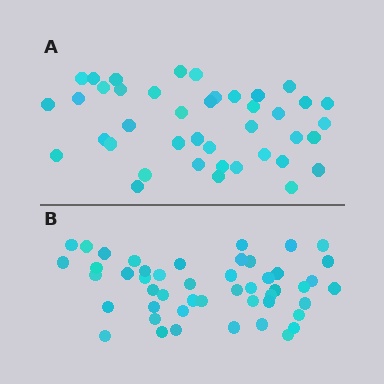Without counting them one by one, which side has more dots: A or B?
Region B (the bottom region) has more dots.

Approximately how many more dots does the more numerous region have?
Region B has roughly 8 or so more dots than region A.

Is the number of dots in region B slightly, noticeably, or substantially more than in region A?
Region B has only slightly more — the two regions are fairly close. The ratio is roughly 1.2 to 1.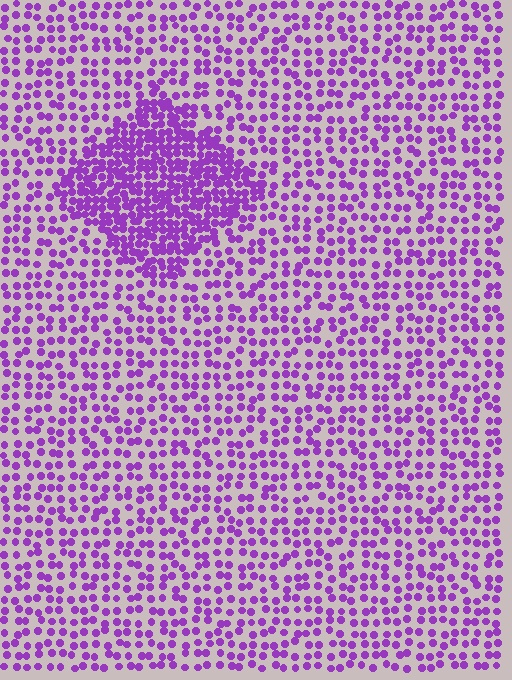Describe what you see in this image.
The image contains small purple elements arranged at two different densities. A diamond-shaped region is visible where the elements are more densely packed than the surrounding area.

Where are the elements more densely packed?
The elements are more densely packed inside the diamond boundary.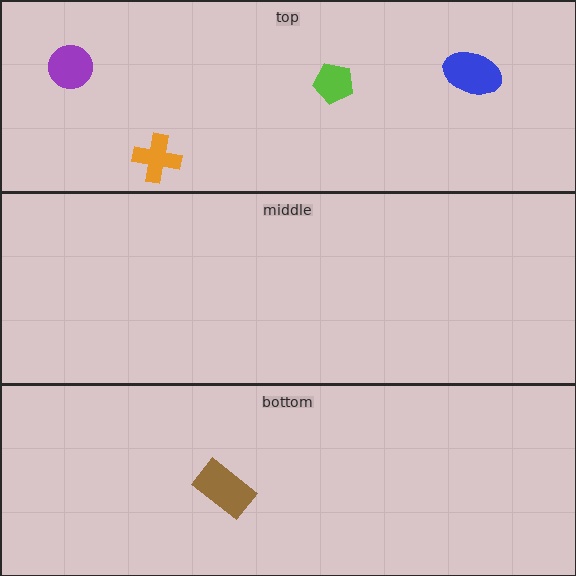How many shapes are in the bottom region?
1.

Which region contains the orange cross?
The top region.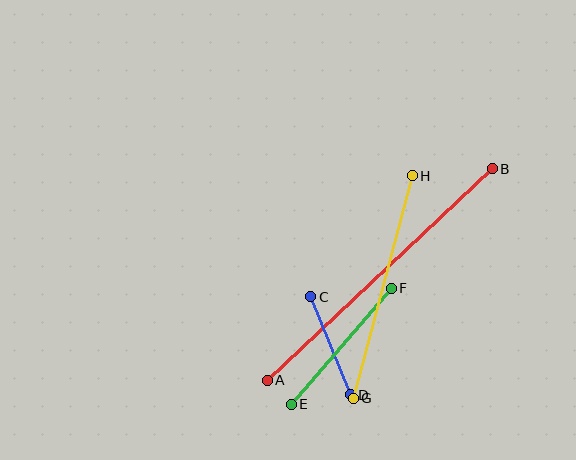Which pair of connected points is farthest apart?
Points A and B are farthest apart.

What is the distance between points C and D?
The distance is approximately 105 pixels.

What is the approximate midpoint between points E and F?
The midpoint is at approximately (341, 346) pixels.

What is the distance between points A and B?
The distance is approximately 309 pixels.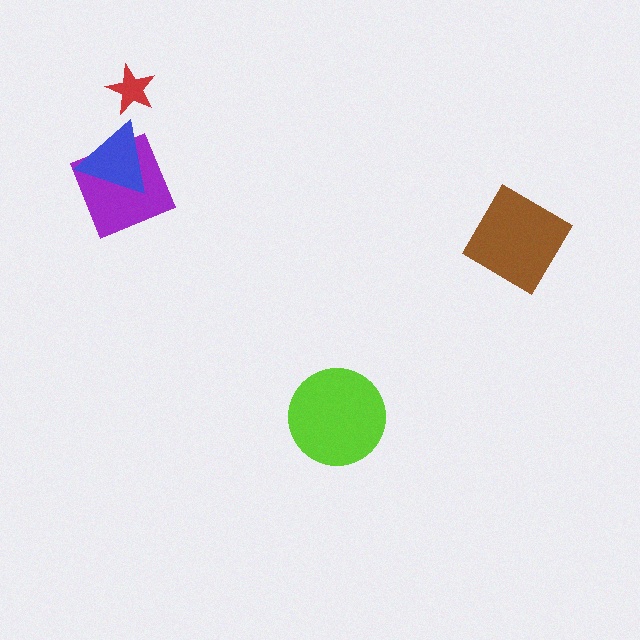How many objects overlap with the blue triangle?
1 object overlaps with the blue triangle.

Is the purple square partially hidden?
Yes, it is partially covered by another shape.